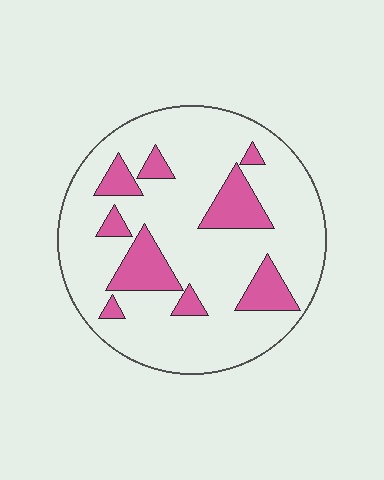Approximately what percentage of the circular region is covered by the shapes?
Approximately 20%.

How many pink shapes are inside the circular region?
9.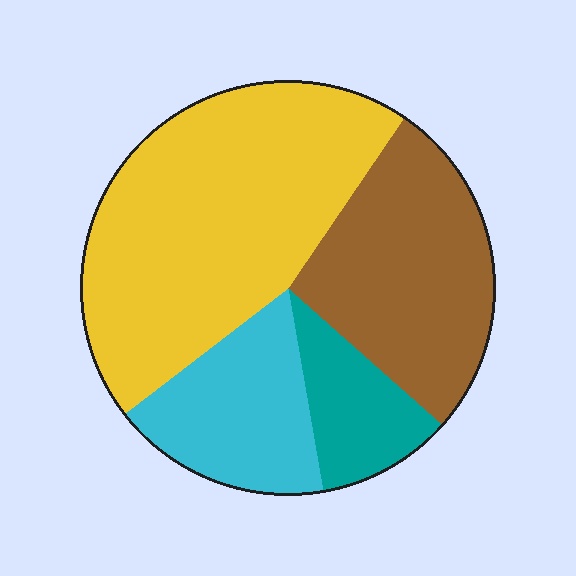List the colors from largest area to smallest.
From largest to smallest: yellow, brown, cyan, teal.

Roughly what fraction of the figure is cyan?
Cyan covers 17% of the figure.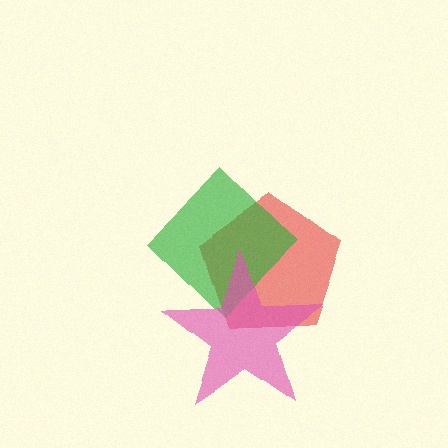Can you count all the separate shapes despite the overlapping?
Yes, there are 3 separate shapes.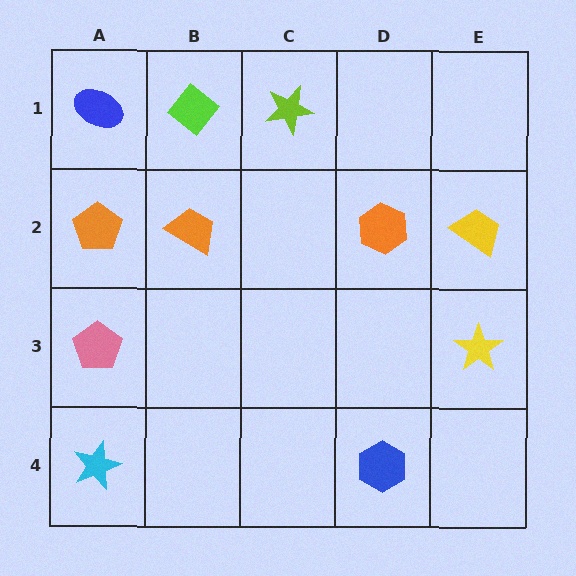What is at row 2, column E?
A yellow trapezoid.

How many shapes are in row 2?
4 shapes.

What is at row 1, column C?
A lime star.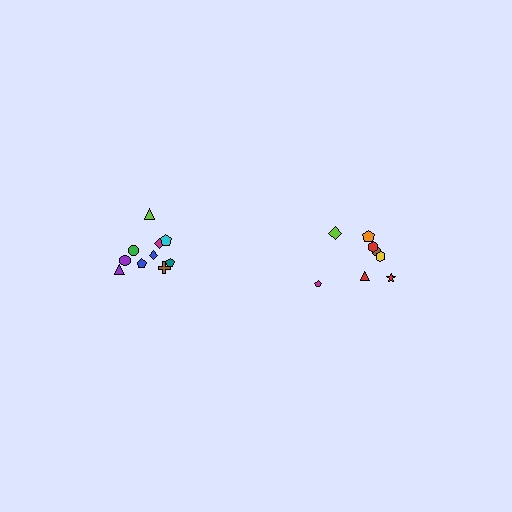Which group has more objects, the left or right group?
The left group.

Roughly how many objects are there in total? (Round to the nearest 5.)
Roughly 20 objects in total.